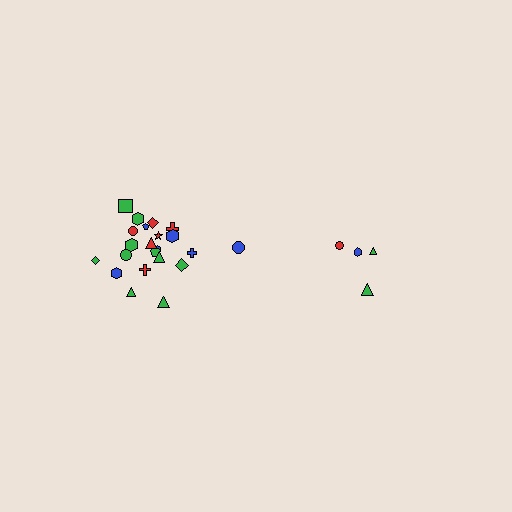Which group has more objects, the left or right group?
The left group.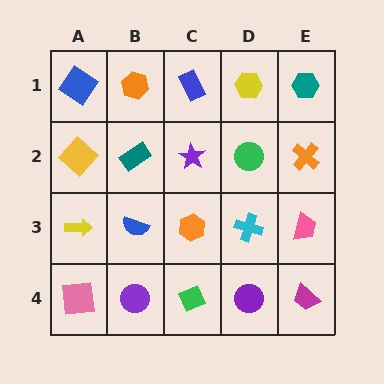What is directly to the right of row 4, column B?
A green diamond.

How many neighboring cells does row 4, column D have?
3.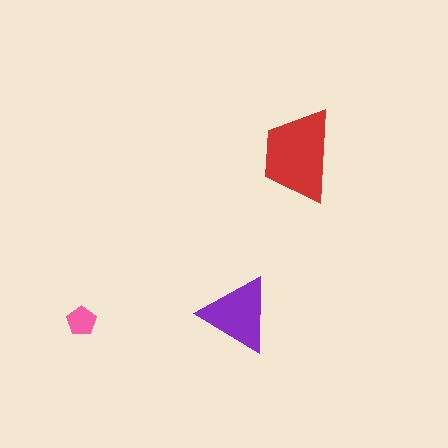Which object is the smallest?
The pink pentagon.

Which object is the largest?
The red trapezoid.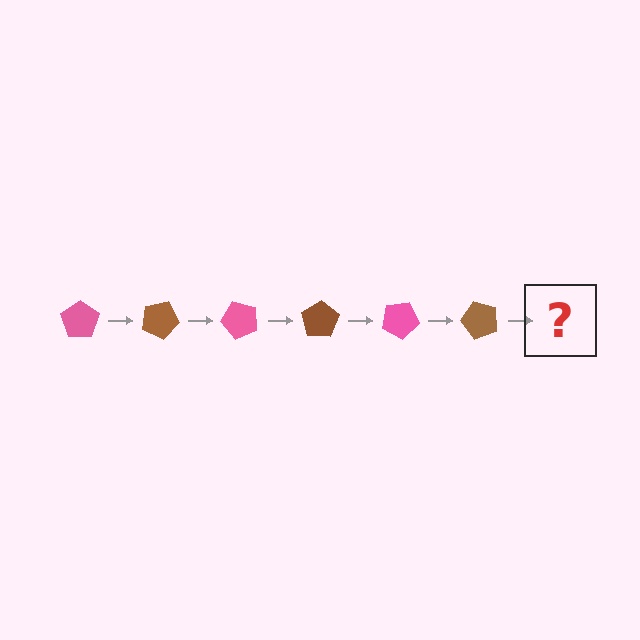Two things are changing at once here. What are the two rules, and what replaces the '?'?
The two rules are that it rotates 25 degrees each step and the color cycles through pink and brown. The '?' should be a pink pentagon, rotated 150 degrees from the start.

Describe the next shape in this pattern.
It should be a pink pentagon, rotated 150 degrees from the start.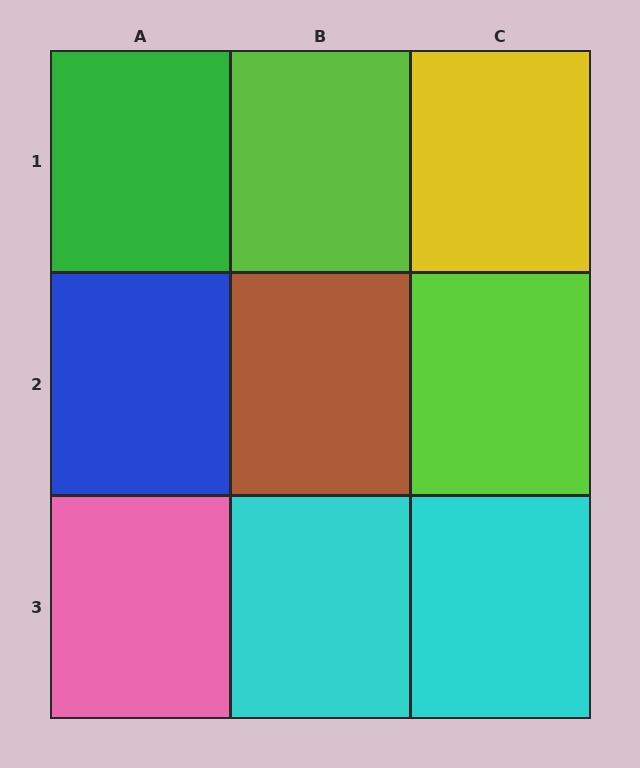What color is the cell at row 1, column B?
Lime.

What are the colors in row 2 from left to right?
Blue, brown, lime.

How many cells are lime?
2 cells are lime.